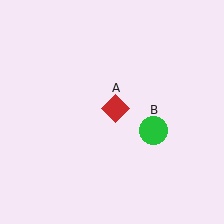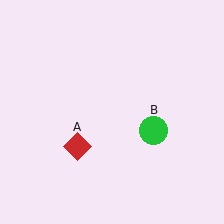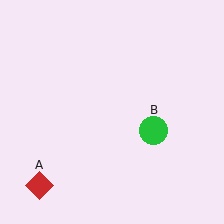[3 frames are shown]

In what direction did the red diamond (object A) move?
The red diamond (object A) moved down and to the left.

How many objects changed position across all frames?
1 object changed position: red diamond (object A).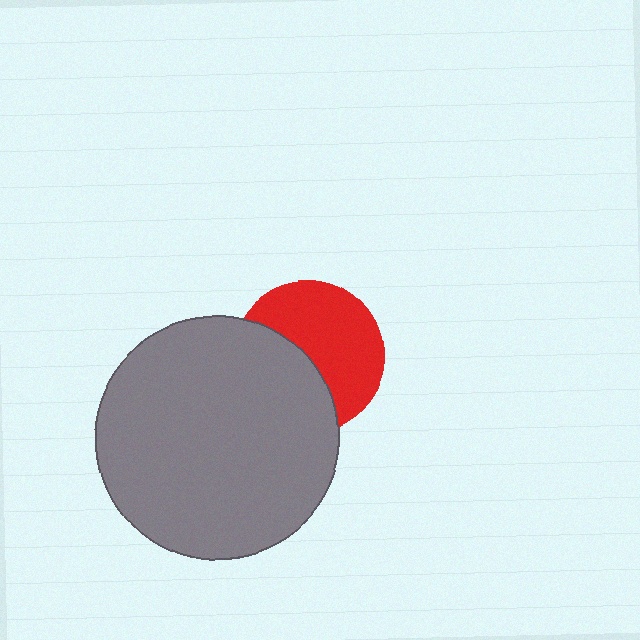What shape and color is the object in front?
The object in front is a gray circle.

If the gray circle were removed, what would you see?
You would see the complete red circle.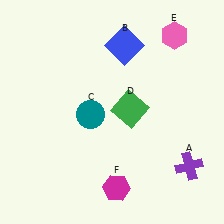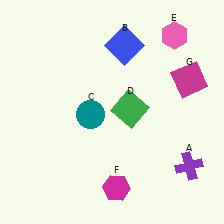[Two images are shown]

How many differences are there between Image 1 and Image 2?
There is 1 difference between the two images.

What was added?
A magenta square (G) was added in Image 2.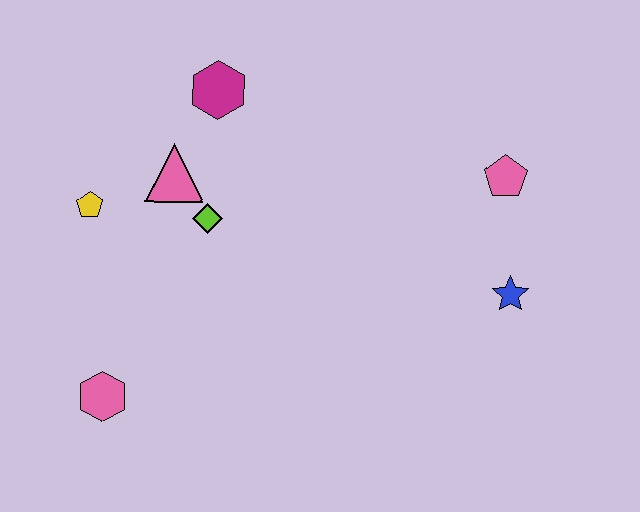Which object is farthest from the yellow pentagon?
The blue star is farthest from the yellow pentagon.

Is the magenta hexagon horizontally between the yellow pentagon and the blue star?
Yes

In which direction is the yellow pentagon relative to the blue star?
The yellow pentagon is to the left of the blue star.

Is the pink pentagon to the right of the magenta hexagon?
Yes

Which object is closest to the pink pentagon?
The blue star is closest to the pink pentagon.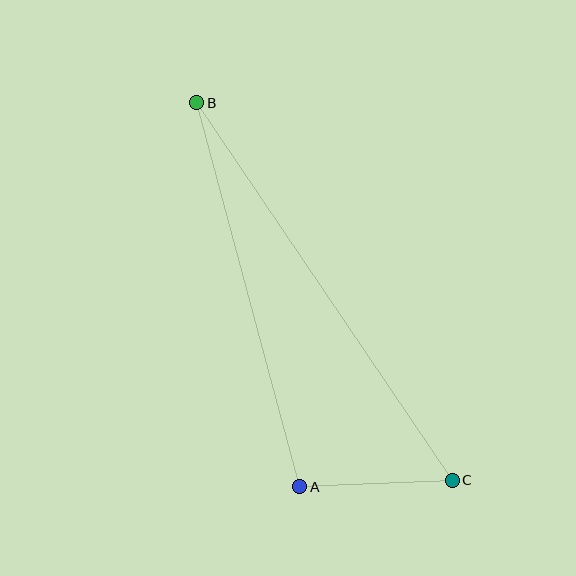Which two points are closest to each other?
Points A and C are closest to each other.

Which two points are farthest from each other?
Points B and C are farthest from each other.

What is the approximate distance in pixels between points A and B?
The distance between A and B is approximately 398 pixels.